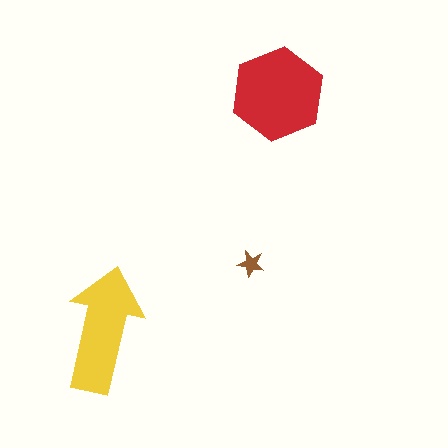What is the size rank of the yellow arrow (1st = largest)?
2nd.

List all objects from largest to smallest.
The red hexagon, the yellow arrow, the brown star.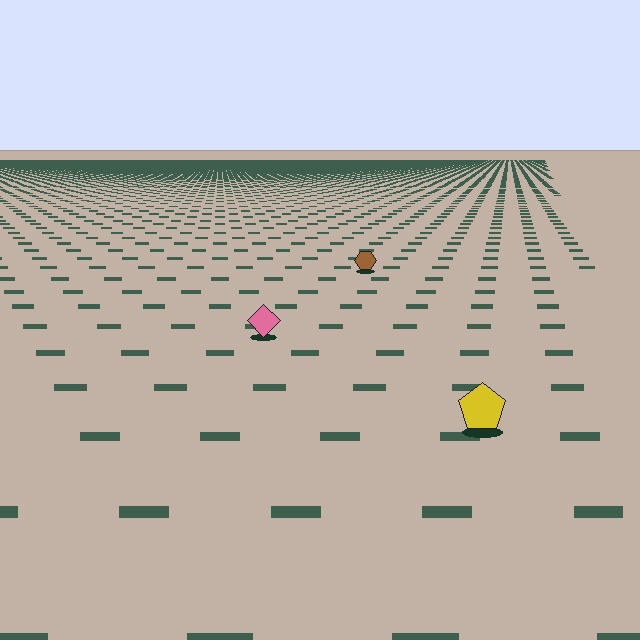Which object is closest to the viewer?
The yellow pentagon is closest. The texture marks near it are larger and more spread out.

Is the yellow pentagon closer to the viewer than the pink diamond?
Yes. The yellow pentagon is closer — you can tell from the texture gradient: the ground texture is coarser near it.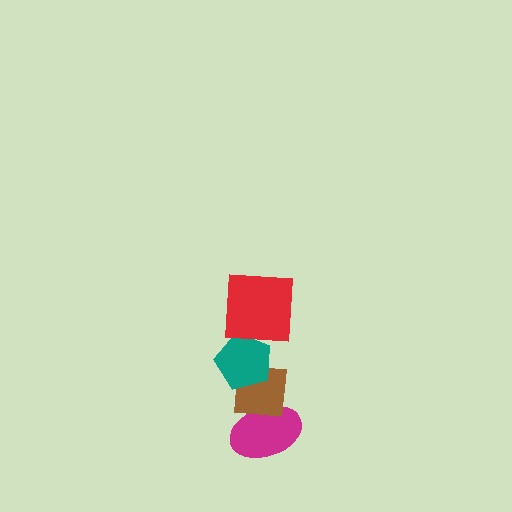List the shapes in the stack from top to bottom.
From top to bottom: the red square, the teal pentagon, the brown square, the magenta ellipse.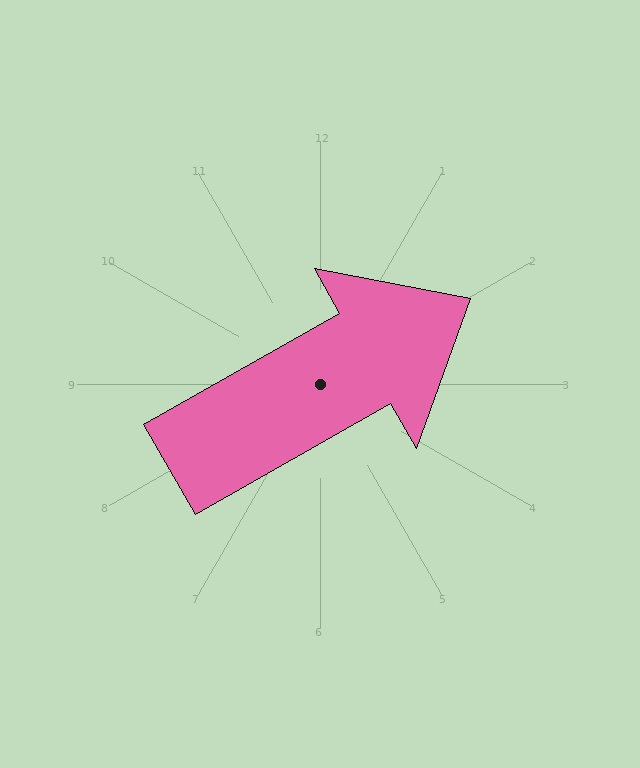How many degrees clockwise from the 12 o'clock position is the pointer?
Approximately 60 degrees.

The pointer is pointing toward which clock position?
Roughly 2 o'clock.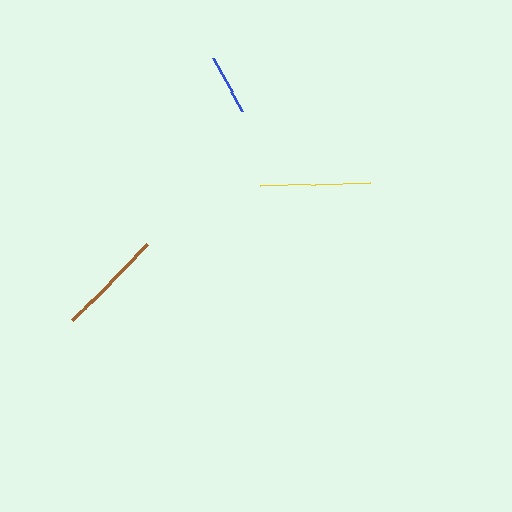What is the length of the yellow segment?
The yellow segment is approximately 110 pixels long.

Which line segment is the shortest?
The blue line is the shortest at approximately 60 pixels.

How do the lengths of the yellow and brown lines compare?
The yellow and brown lines are approximately the same length.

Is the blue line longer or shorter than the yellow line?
The yellow line is longer than the blue line.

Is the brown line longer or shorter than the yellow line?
The yellow line is longer than the brown line.